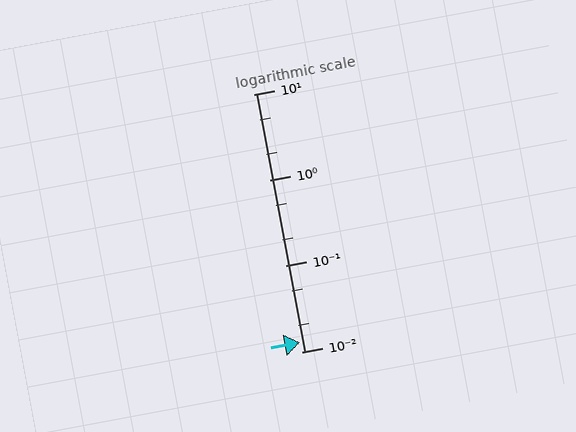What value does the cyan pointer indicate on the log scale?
The pointer indicates approximately 0.013.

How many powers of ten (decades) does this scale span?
The scale spans 3 decades, from 0.01 to 10.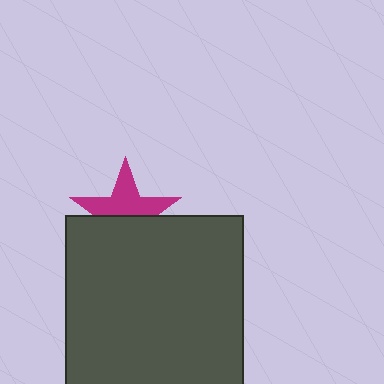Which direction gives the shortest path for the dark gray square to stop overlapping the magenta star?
Moving down gives the shortest separation.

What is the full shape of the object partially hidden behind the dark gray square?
The partially hidden object is a magenta star.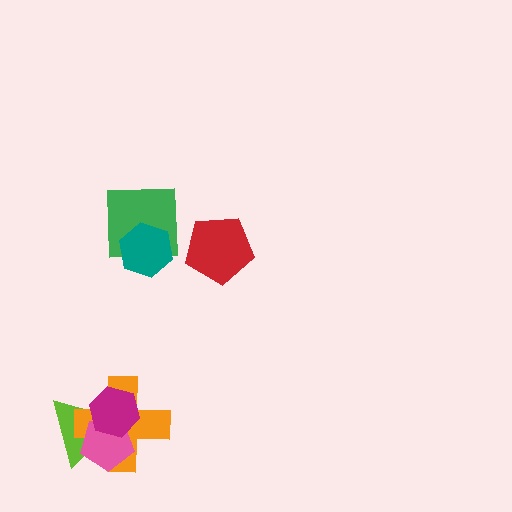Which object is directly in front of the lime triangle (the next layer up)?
The orange cross is directly in front of the lime triangle.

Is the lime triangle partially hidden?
Yes, it is partially covered by another shape.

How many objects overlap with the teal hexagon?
1 object overlaps with the teal hexagon.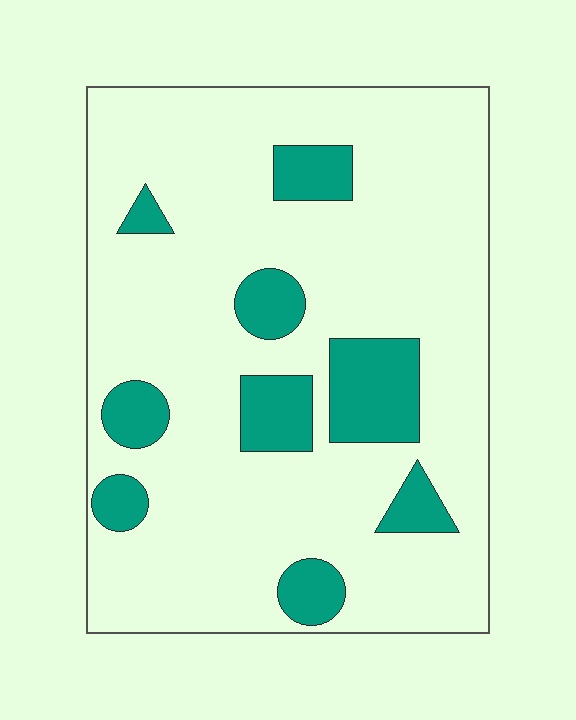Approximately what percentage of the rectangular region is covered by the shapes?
Approximately 15%.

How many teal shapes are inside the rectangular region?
9.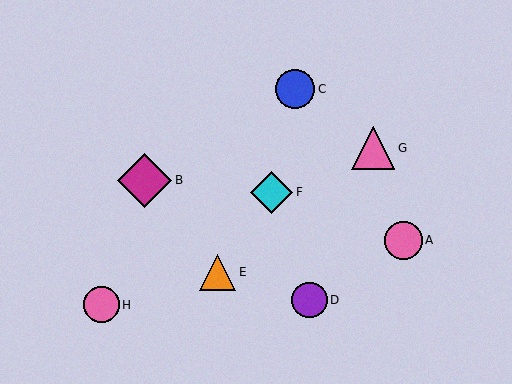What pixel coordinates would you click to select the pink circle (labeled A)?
Click at (403, 240) to select the pink circle A.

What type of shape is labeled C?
Shape C is a blue circle.